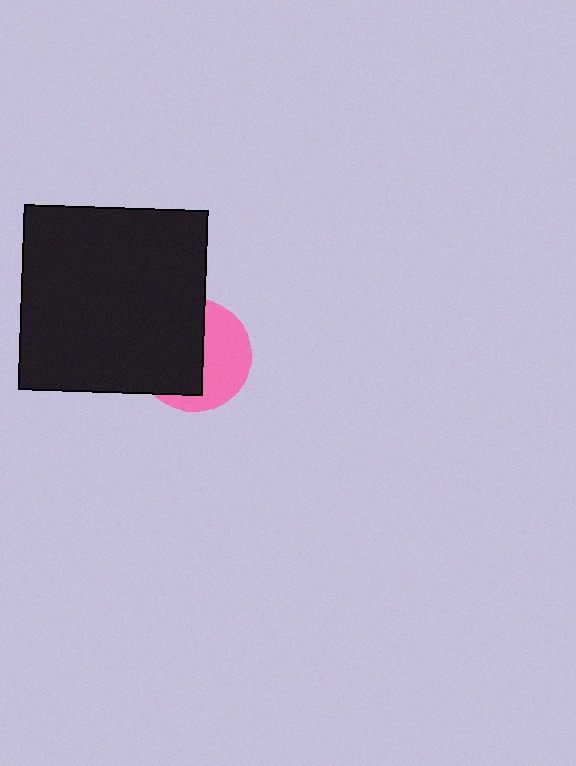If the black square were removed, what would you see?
You would see the complete pink circle.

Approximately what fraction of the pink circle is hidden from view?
Roughly 55% of the pink circle is hidden behind the black square.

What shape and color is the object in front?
The object in front is a black square.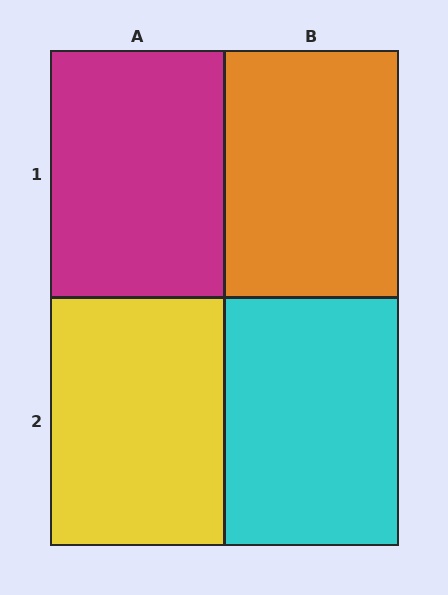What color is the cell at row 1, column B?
Orange.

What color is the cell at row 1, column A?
Magenta.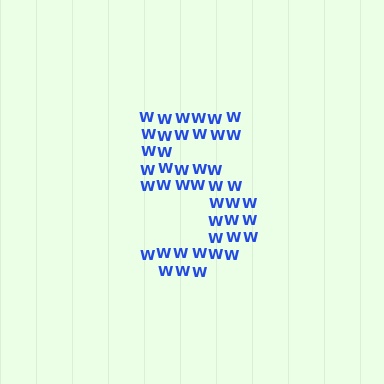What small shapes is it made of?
It is made of small letter W's.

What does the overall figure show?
The overall figure shows the digit 5.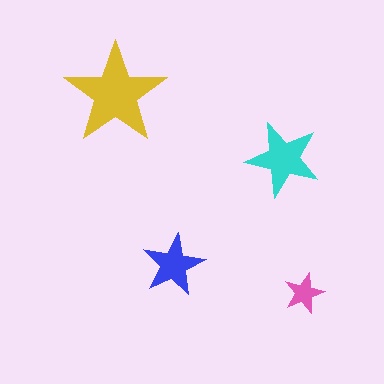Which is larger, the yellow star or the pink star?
The yellow one.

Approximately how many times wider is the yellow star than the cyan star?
About 1.5 times wider.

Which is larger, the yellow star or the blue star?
The yellow one.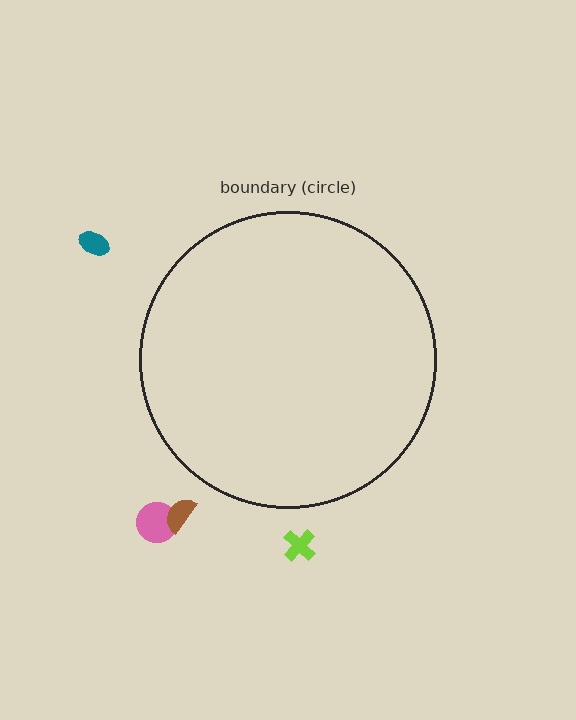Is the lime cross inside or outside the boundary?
Outside.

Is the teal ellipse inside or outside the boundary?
Outside.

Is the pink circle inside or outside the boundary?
Outside.